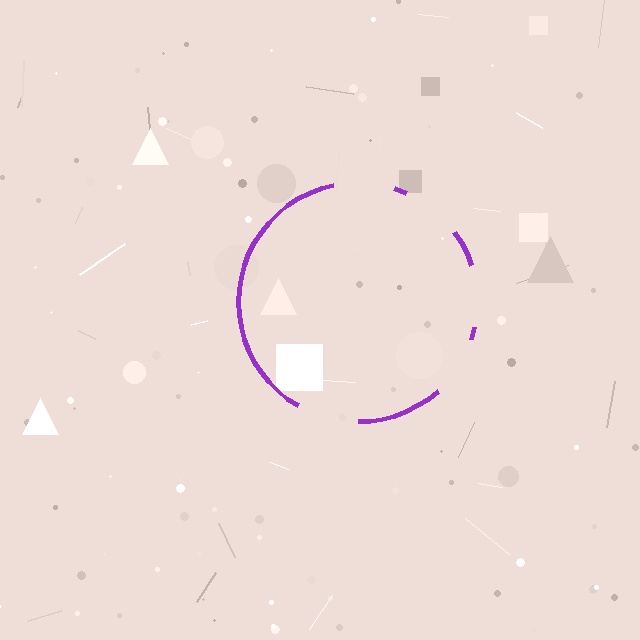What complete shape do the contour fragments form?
The contour fragments form a circle.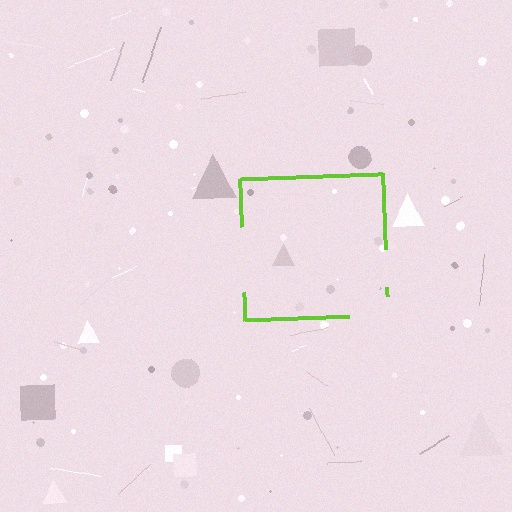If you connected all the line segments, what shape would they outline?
They would outline a square.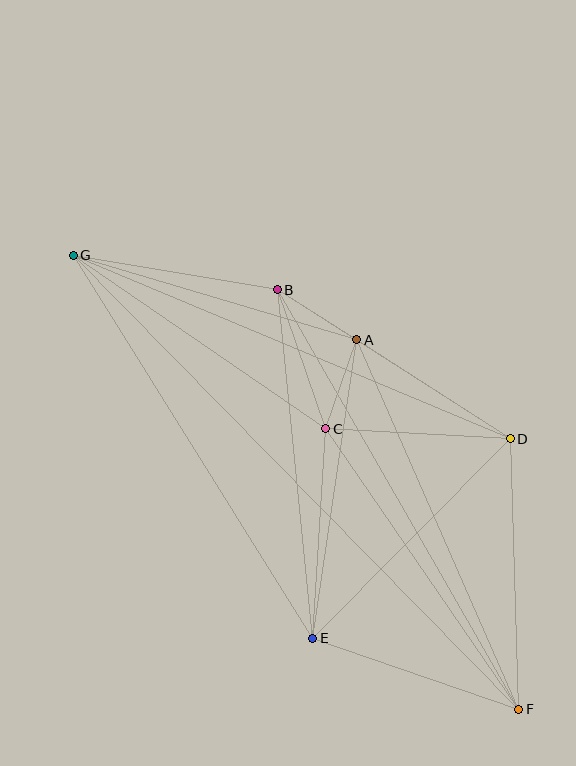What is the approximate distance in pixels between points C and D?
The distance between C and D is approximately 185 pixels.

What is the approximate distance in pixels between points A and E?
The distance between A and E is approximately 302 pixels.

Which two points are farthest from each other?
Points F and G are farthest from each other.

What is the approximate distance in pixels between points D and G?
The distance between D and G is approximately 474 pixels.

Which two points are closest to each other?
Points A and B are closest to each other.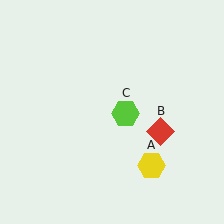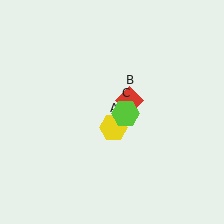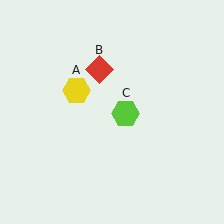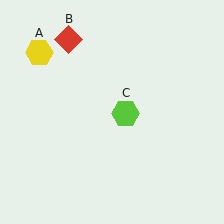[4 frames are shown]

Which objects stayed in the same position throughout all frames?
Lime hexagon (object C) remained stationary.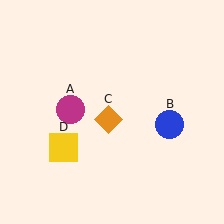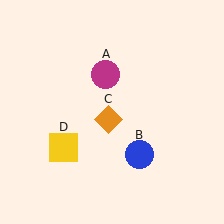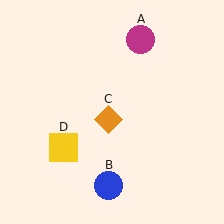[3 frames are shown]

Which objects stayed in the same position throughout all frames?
Orange diamond (object C) and yellow square (object D) remained stationary.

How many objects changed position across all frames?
2 objects changed position: magenta circle (object A), blue circle (object B).